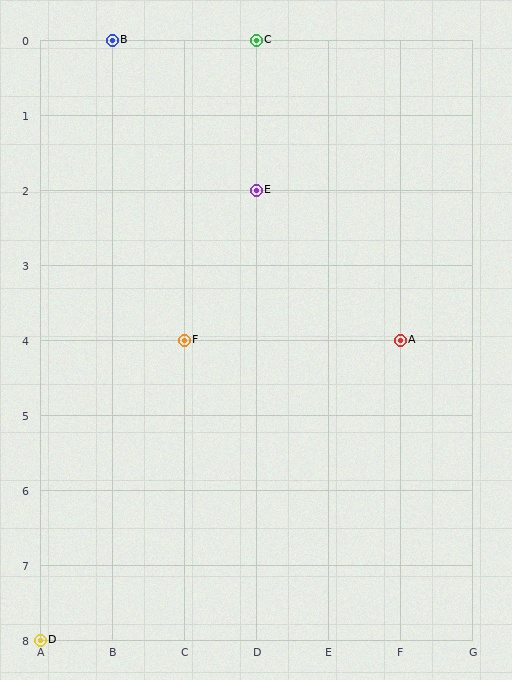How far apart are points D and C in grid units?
Points D and C are 3 columns and 8 rows apart (about 8.5 grid units diagonally).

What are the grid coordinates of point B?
Point B is at grid coordinates (B, 0).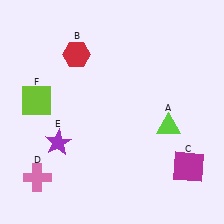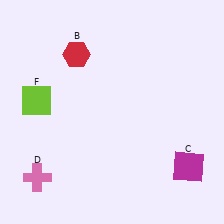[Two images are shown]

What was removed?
The purple star (E), the lime triangle (A) were removed in Image 2.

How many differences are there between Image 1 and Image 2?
There are 2 differences between the two images.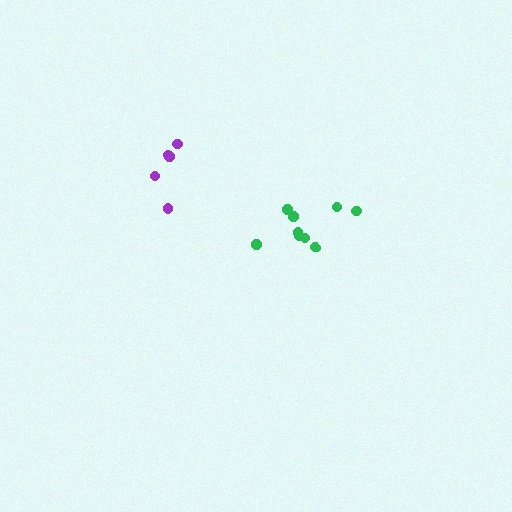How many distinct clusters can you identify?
There are 2 distinct clusters.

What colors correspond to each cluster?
The clusters are colored: green, purple.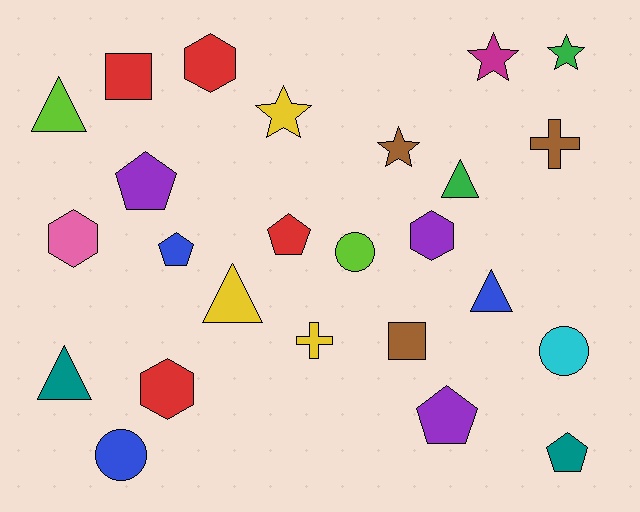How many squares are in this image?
There are 2 squares.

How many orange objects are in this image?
There are no orange objects.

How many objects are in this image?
There are 25 objects.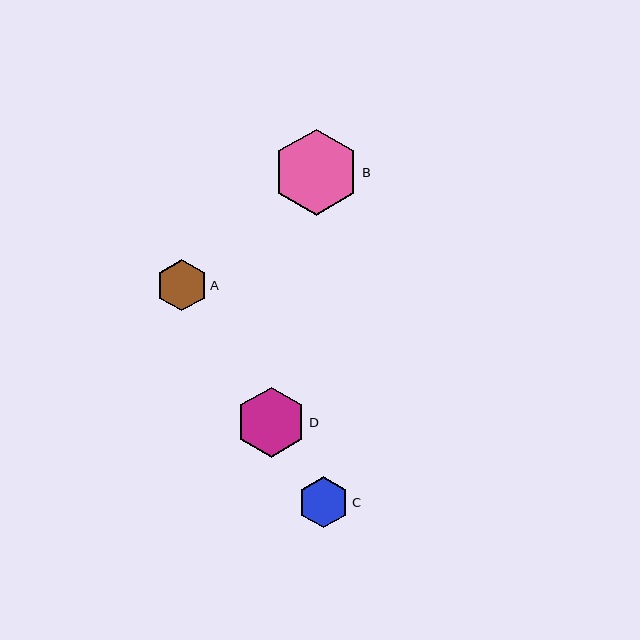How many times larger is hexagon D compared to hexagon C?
Hexagon D is approximately 1.4 times the size of hexagon C.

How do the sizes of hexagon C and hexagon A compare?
Hexagon C and hexagon A are approximately the same size.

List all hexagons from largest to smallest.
From largest to smallest: B, D, C, A.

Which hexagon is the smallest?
Hexagon A is the smallest with a size of approximately 51 pixels.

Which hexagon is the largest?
Hexagon B is the largest with a size of approximately 86 pixels.